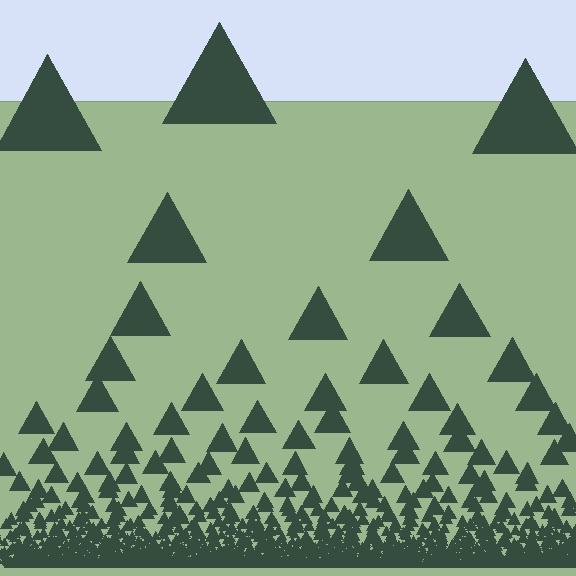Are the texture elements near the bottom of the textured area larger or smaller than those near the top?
Smaller. The gradient is inverted — elements near the bottom are smaller and denser.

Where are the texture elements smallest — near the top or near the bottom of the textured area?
Near the bottom.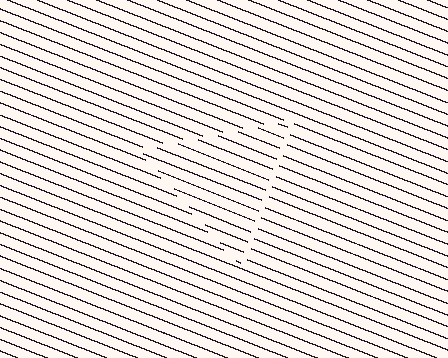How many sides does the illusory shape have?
3 sides — the line-ends trace a triangle.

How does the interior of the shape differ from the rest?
The interior of the shape contains the same grating, shifted by half a period — the contour is defined by the phase discontinuity where line-ends from the inner and outer gratings abut.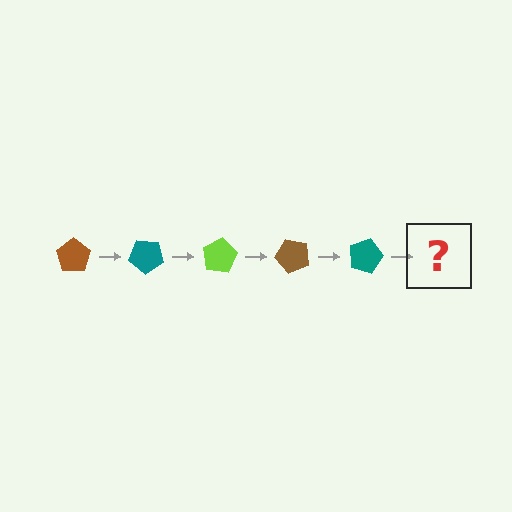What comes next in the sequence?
The next element should be a lime pentagon, rotated 200 degrees from the start.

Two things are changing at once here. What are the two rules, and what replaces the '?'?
The two rules are that it rotates 40 degrees each step and the color cycles through brown, teal, and lime. The '?' should be a lime pentagon, rotated 200 degrees from the start.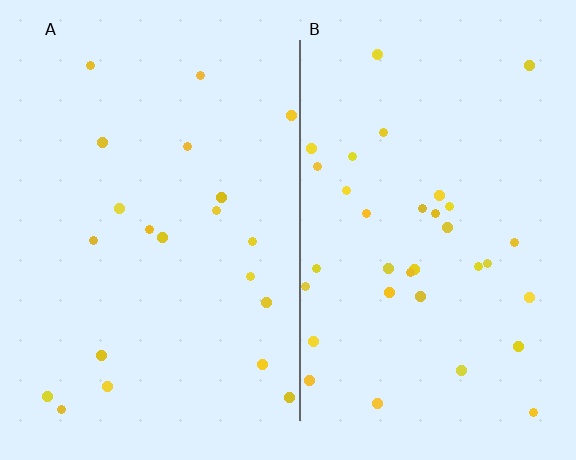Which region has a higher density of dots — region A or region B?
B (the right).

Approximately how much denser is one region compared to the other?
Approximately 1.7× — region B over region A.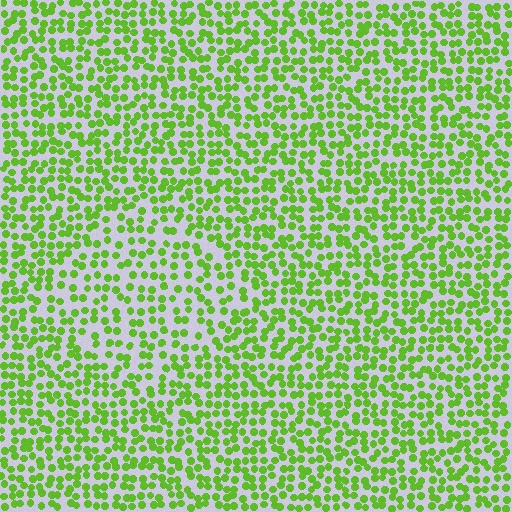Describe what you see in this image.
The image contains small lime elements arranged at two different densities. A diamond-shaped region is visible where the elements are less densely packed than the surrounding area.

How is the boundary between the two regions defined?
The boundary is defined by a change in element density (approximately 1.5x ratio). All elements are the same color, size, and shape.